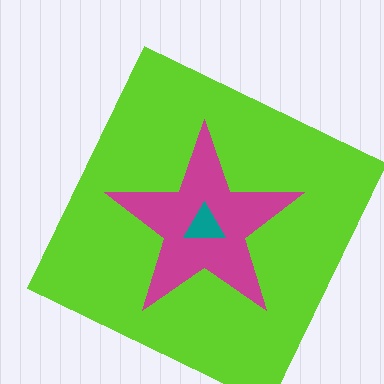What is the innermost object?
The teal triangle.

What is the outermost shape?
The lime square.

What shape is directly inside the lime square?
The magenta star.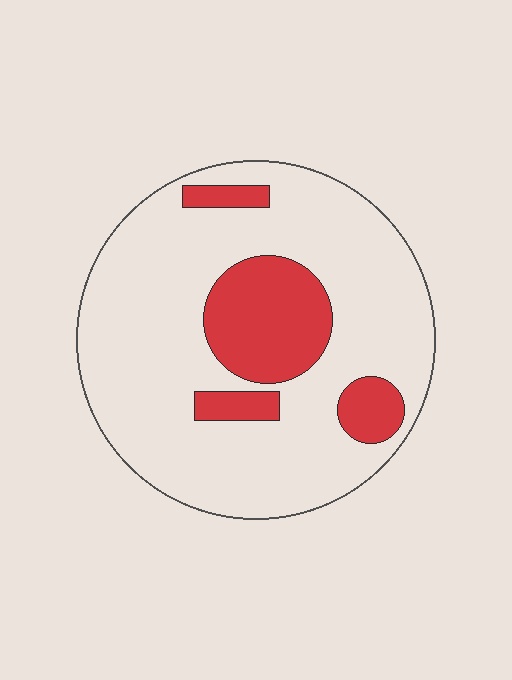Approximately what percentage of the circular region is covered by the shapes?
Approximately 20%.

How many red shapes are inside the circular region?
4.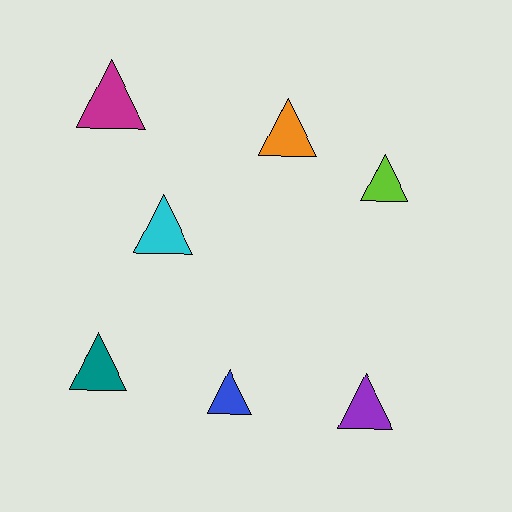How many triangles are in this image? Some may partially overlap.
There are 7 triangles.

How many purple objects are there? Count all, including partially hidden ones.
There is 1 purple object.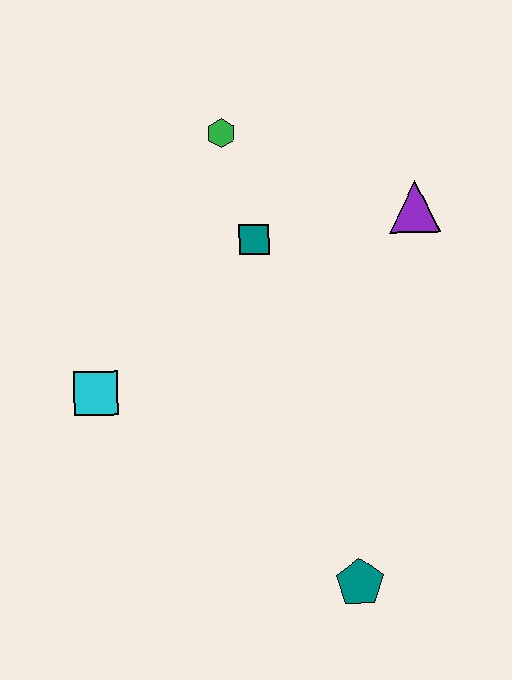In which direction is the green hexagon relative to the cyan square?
The green hexagon is above the cyan square.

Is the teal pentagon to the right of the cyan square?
Yes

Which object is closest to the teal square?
The green hexagon is closest to the teal square.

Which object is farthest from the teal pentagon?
The green hexagon is farthest from the teal pentagon.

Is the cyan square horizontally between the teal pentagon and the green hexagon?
No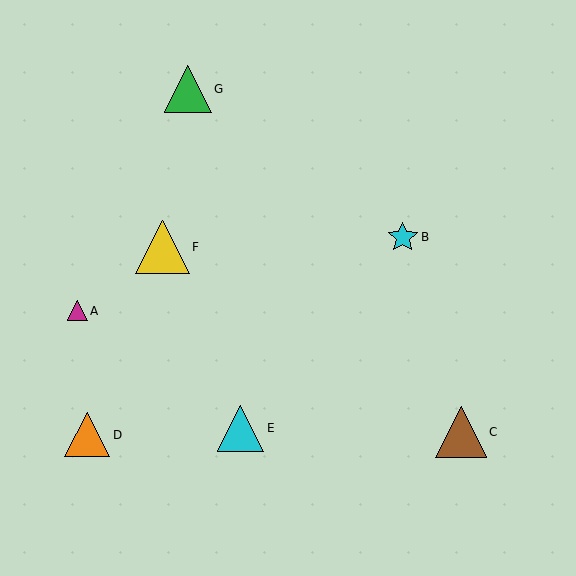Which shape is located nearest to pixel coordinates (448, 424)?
The brown triangle (labeled C) at (461, 432) is nearest to that location.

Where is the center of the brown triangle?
The center of the brown triangle is at (461, 432).